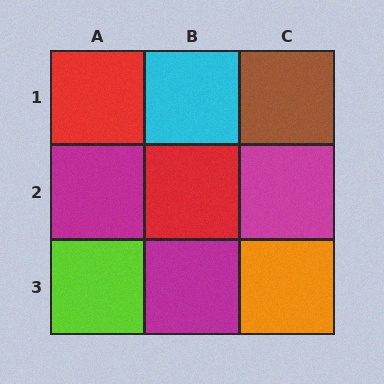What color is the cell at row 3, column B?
Magenta.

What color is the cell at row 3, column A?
Lime.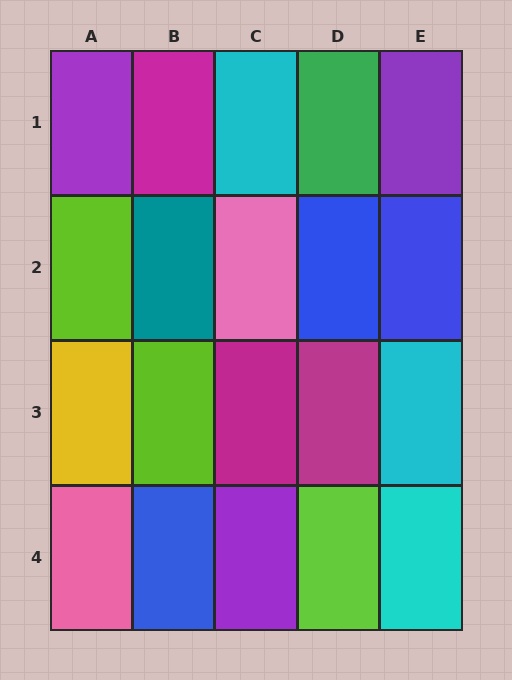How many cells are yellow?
1 cell is yellow.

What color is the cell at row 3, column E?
Cyan.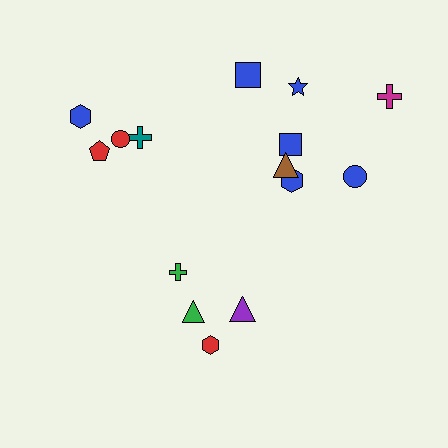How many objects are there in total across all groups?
There are 15 objects.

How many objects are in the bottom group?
There are 4 objects.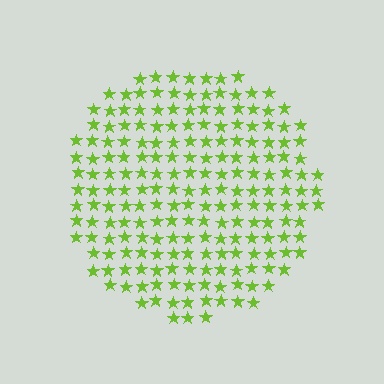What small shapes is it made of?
It is made of small stars.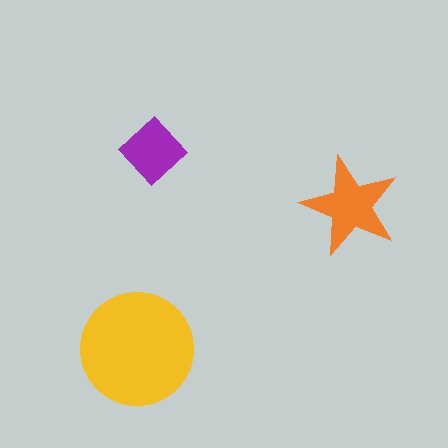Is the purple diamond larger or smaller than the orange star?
Smaller.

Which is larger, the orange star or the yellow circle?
The yellow circle.